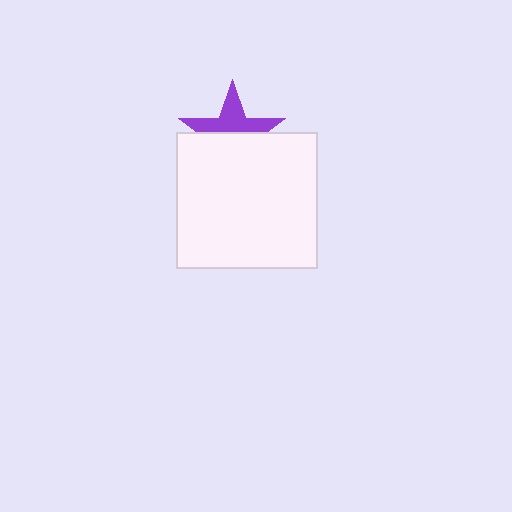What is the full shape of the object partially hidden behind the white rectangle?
The partially hidden object is a purple star.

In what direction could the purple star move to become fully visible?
The purple star could move up. That would shift it out from behind the white rectangle entirely.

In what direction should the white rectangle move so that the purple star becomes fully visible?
The white rectangle should move down. That is the shortest direction to clear the overlap and leave the purple star fully visible.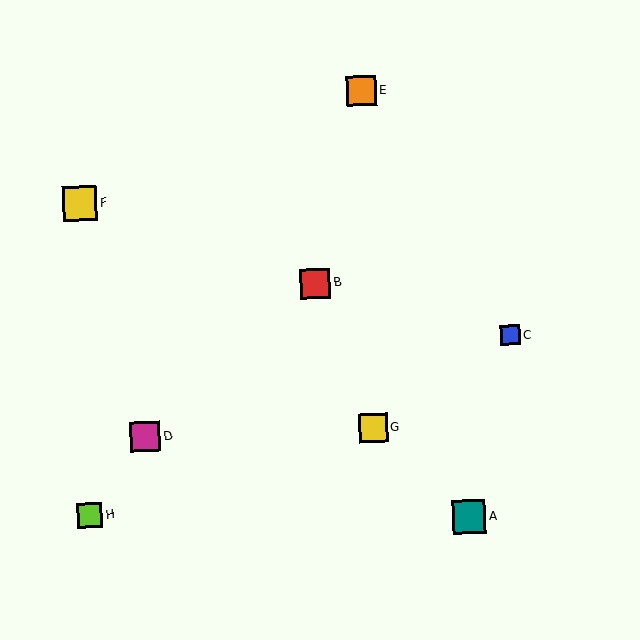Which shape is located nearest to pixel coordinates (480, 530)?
The teal square (labeled A) at (469, 517) is nearest to that location.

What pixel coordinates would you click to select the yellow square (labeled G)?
Click at (373, 428) to select the yellow square G.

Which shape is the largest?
The yellow square (labeled F) is the largest.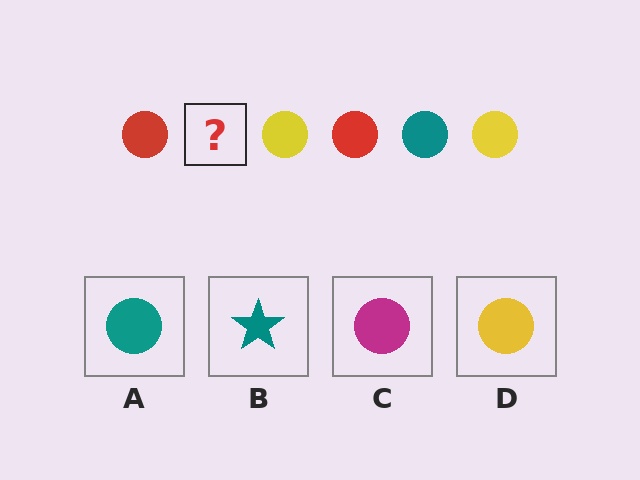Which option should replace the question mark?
Option A.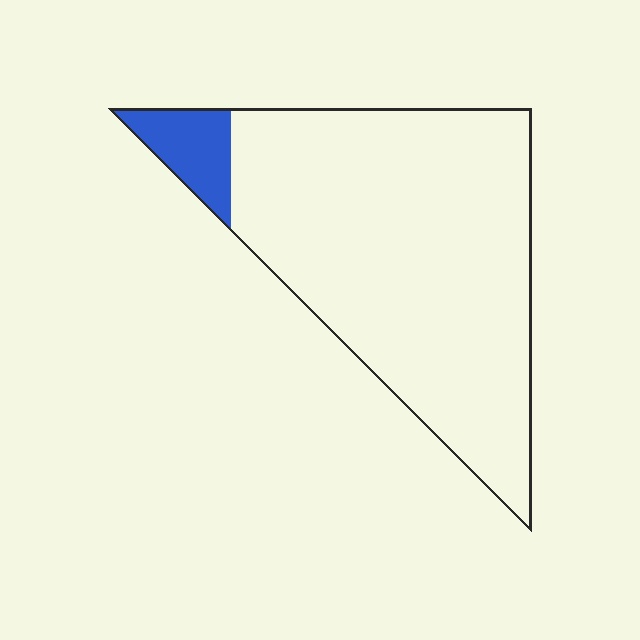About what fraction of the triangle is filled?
About one tenth (1/10).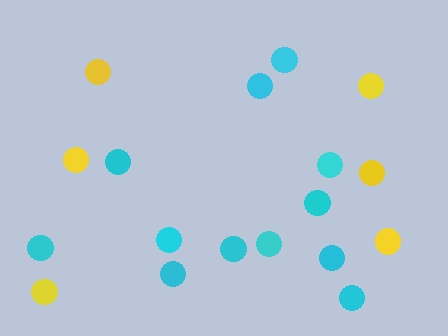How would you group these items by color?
There are 2 groups: one group of cyan circles (12) and one group of yellow circles (6).